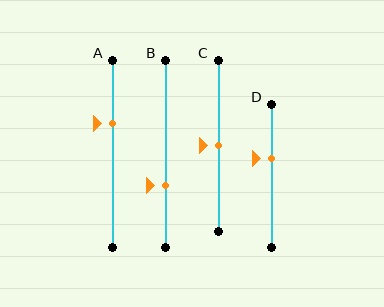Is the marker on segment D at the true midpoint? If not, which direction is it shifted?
No, the marker on segment D is shifted upward by about 12% of the segment length.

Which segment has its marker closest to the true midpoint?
Segment C has its marker closest to the true midpoint.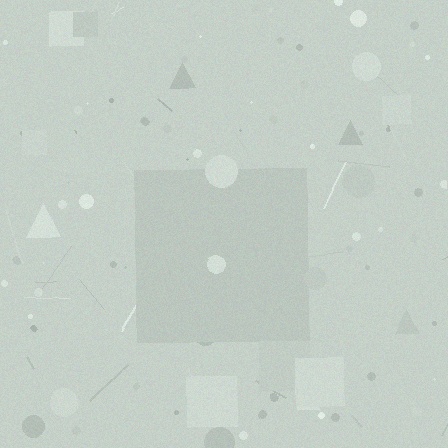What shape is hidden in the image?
A square is hidden in the image.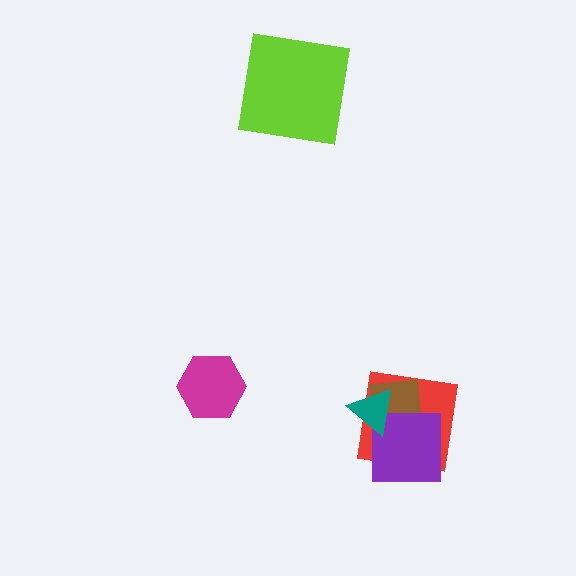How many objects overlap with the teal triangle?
3 objects overlap with the teal triangle.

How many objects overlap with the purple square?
3 objects overlap with the purple square.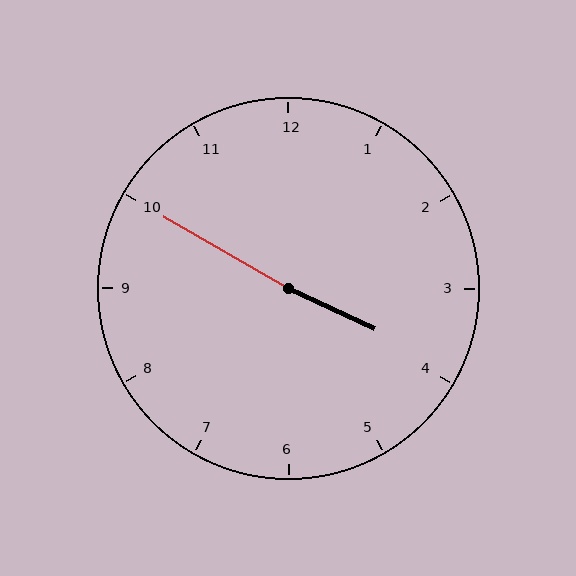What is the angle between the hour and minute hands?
Approximately 175 degrees.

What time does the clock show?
3:50.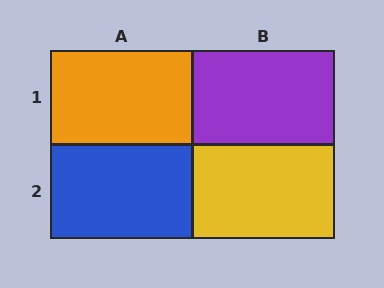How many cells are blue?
1 cell is blue.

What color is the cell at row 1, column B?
Purple.